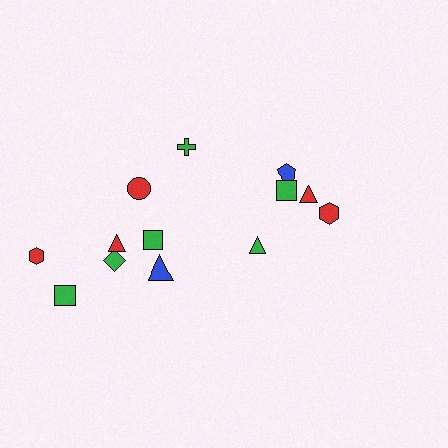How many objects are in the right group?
There are 5 objects.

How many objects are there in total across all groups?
There are 13 objects.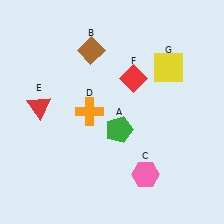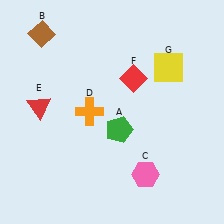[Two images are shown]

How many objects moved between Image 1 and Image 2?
1 object moved between the two images.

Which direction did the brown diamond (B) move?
The brown diamond (B) moved left.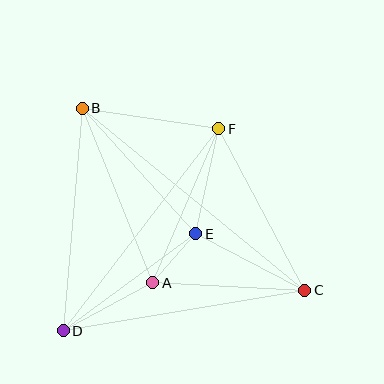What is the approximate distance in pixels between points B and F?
The distance between B and F is approximately 138 pixels.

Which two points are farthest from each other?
Points B and C are farthest from each other.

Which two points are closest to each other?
Points A and E are closest to each other.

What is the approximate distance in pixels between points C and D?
The distance between C and D is approximately 245 pixels.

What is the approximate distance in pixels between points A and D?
The distance between A and D is approximately 101 pixels.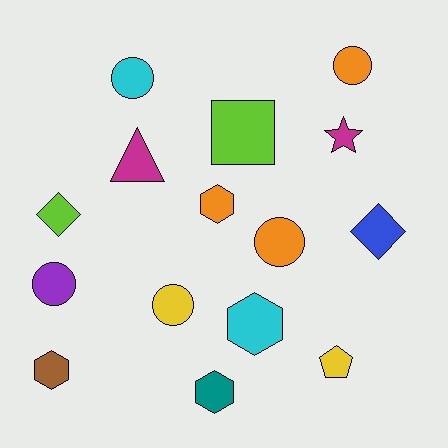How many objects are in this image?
There are 15 objects.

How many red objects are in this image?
There are no red objects.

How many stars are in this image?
There is 1 star.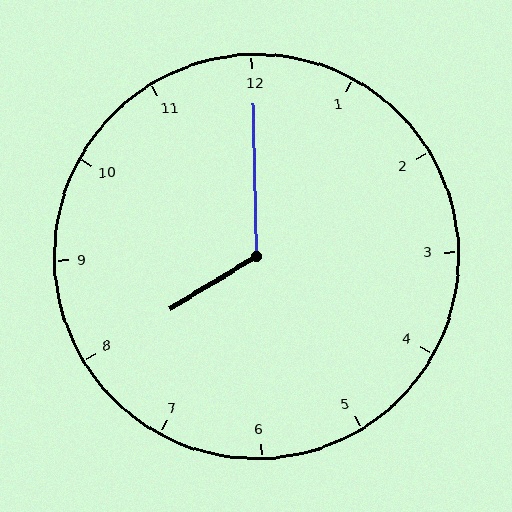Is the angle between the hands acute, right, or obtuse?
It is obtuse.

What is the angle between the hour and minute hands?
Approximately 120 degrees.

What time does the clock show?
8:00.